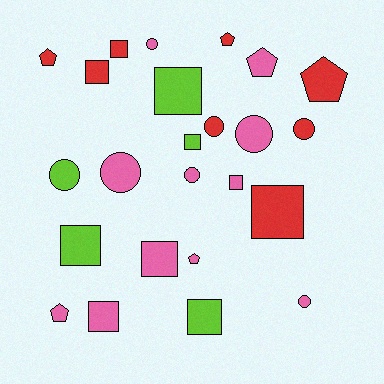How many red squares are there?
There are 3 red squares.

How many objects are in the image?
There are 24 objects.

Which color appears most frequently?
Pink, with 11 objects.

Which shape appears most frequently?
Square, with 10 objects.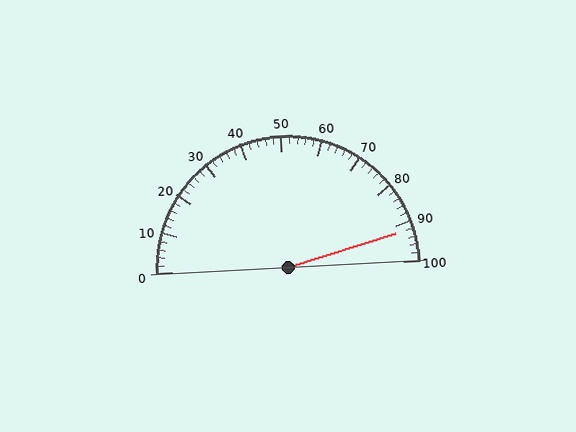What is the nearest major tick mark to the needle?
The nearest major tick mark is 90.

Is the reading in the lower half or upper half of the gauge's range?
The reading is in the upper half of the range (0 to 100).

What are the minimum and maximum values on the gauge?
The gauge ranges from 0 to 100.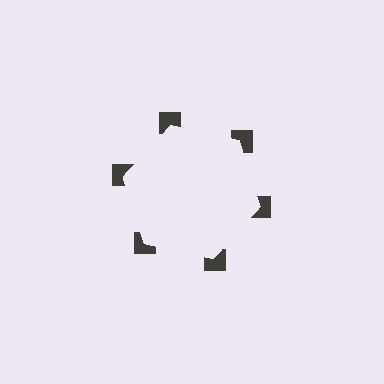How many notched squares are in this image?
There are 6 — one at each vertex of the illusory hexagon.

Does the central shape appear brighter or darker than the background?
It typically appears slightly brighter than the background, even though no actual brightness change is drawn.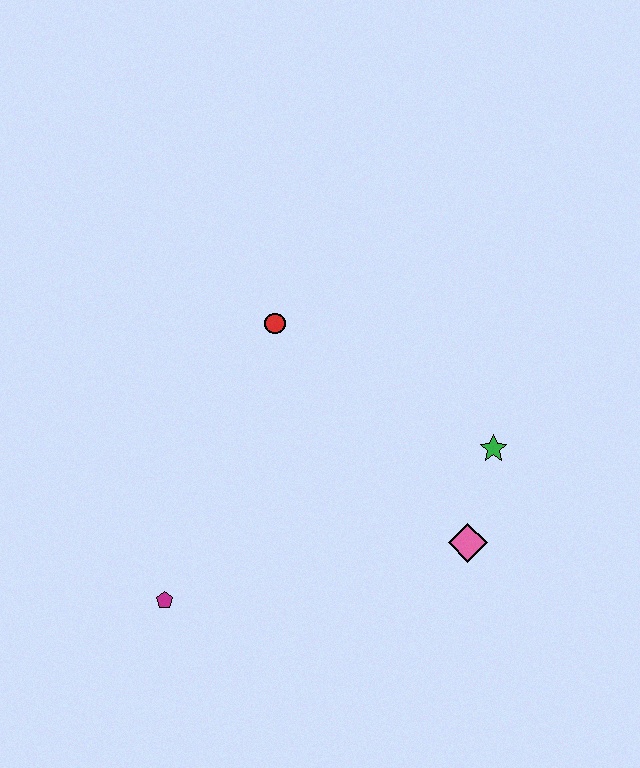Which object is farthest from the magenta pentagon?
The green star is farthest from the magenta pentagon.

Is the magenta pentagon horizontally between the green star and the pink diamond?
No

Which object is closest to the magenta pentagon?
The red circle is closest to the magenta pentagon.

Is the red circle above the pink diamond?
Yes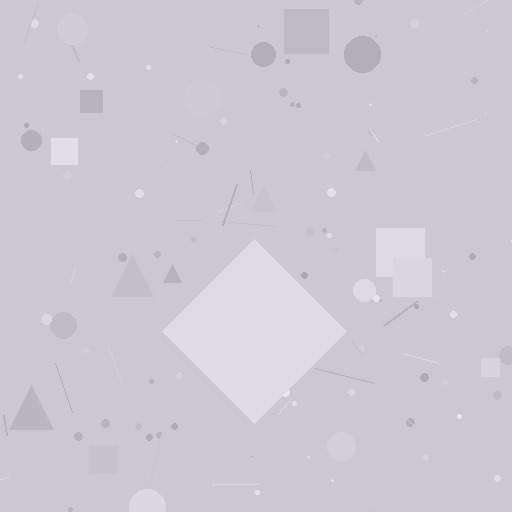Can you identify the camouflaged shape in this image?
The camouflaged shape is a diamond.